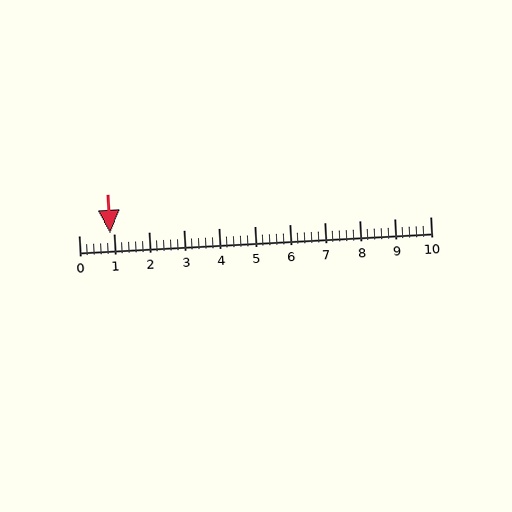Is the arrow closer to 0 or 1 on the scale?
The arrow is closer to 1.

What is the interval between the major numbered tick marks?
The major tick marks are spaced 1 units apart.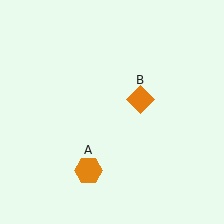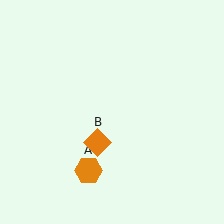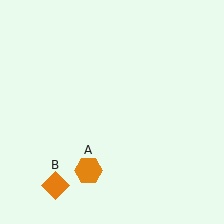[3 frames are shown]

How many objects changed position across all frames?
1 object changed position: orange diamond (object B).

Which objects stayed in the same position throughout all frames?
Orange hexagon (object A) remained stationary.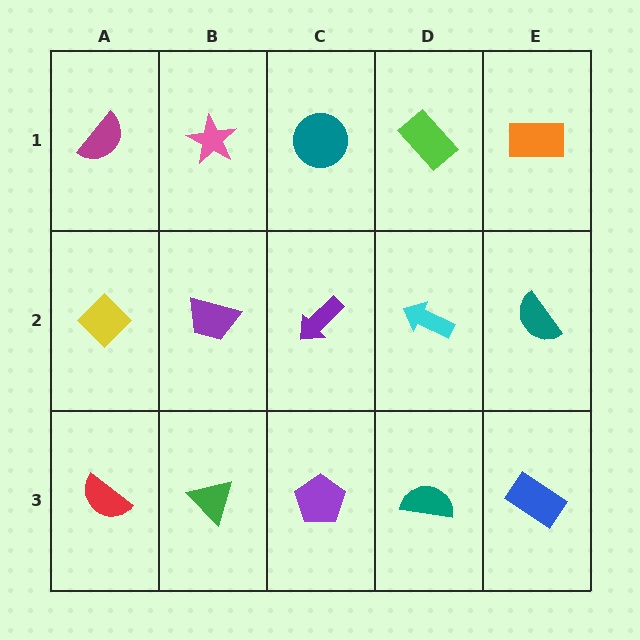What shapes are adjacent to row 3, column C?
A purple arrow (row 2, column C), a green triangle (row 3, column B), a teal semicircle (row 3, column D).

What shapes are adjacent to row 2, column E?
An orange rectangle (row 1, column E), a blue rectangle (row 3, column E), a cyan arrow (row 2, column D).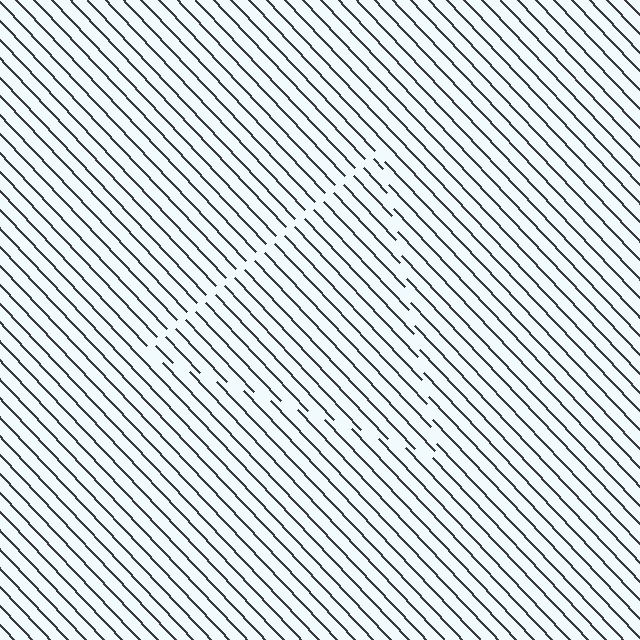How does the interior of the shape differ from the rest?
The interior of the shape contains the same grating, shifted by half a period — the contour is defined by the phase discontinuity where line-ends from the inner and outer gratings abut.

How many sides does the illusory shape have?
3 sides — the line-ends trace a triangle.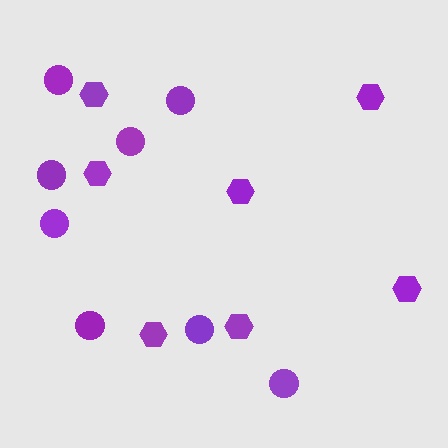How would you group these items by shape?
There are 2 groups: one group of hexagons (7) and one group of circles (8).